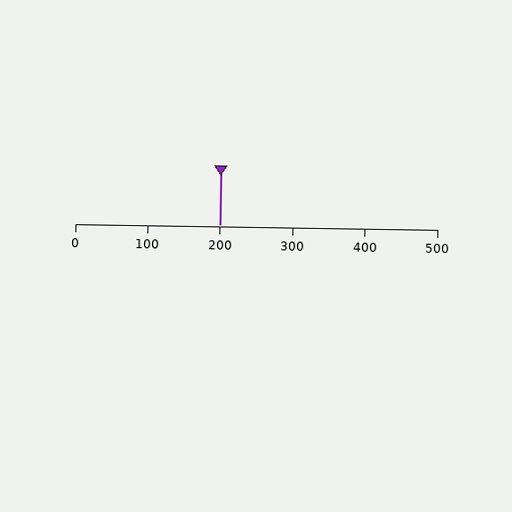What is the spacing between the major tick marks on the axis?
The major ticks are spaced 100 apart.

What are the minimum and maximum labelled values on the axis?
The axis runs from 0 to 500.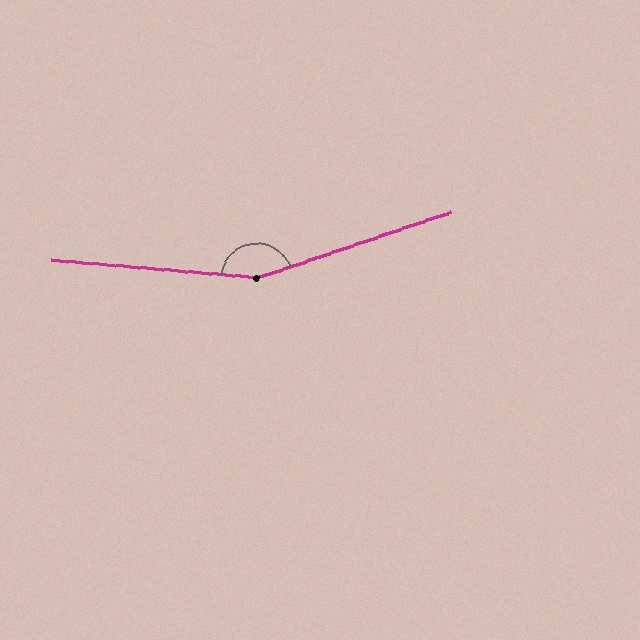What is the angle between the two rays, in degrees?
Approximately 156 degrees.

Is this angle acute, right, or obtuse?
It is obtuse.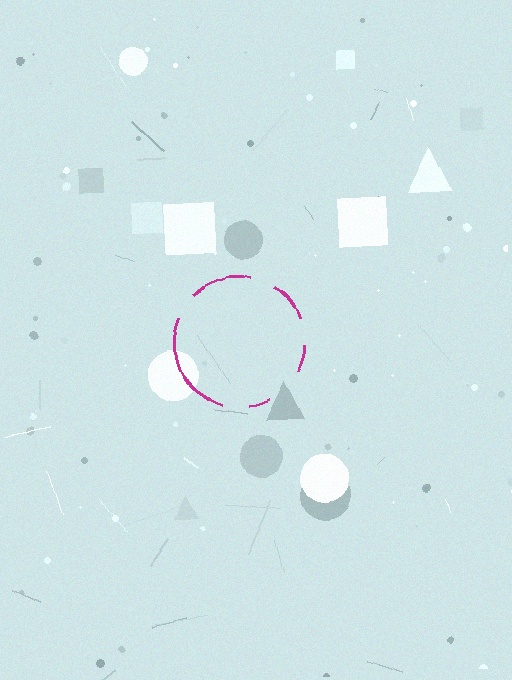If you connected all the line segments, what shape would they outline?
They would outline a circle.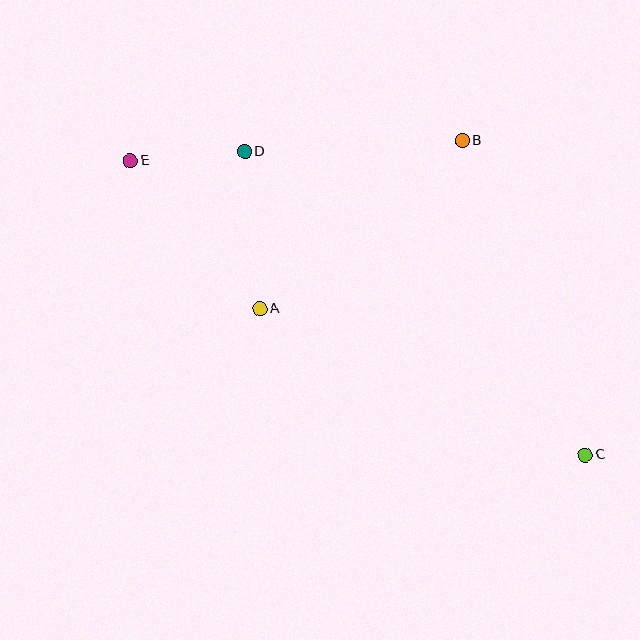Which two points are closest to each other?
Points D and E are closest to each other.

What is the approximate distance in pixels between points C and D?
The distance between C and D is approximately 456 pixels.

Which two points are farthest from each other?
Points C and E are farthest from each other.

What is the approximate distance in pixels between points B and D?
The distance between B and D is approximately 218 pixels.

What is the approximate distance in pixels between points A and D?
The distance between A and D is approximately 158 pixels.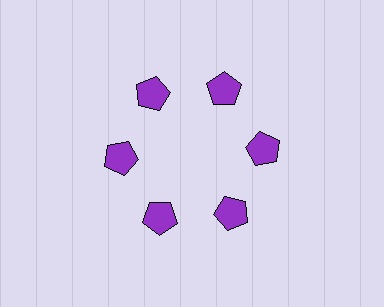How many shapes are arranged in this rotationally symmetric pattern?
There are 6 shapes, arranged in 6 groups of 1.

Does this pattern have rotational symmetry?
Yes, this pattern has 6-fold rotational symmetry. It looks the same after rotating 60 degrees around the center.